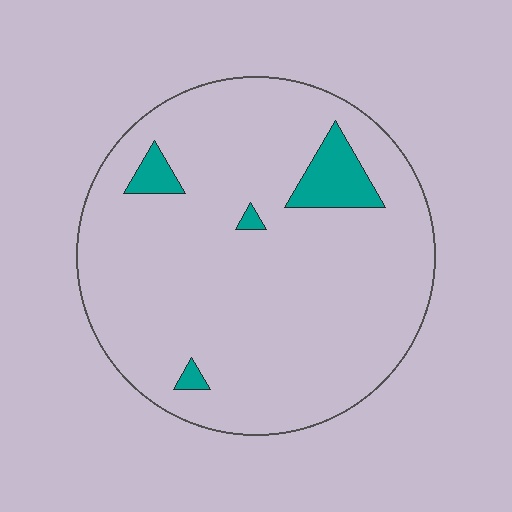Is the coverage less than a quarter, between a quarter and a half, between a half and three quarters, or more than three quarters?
Less than a quarter.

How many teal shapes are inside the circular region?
4.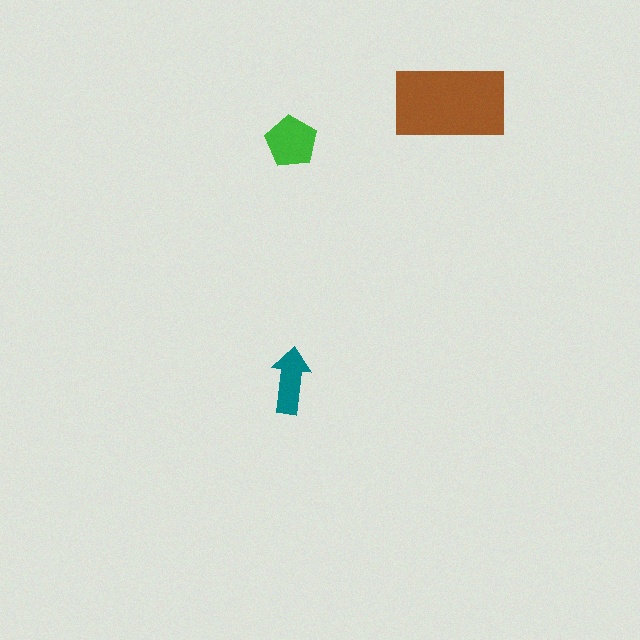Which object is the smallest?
The teal arrow.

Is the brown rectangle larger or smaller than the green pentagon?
Larger.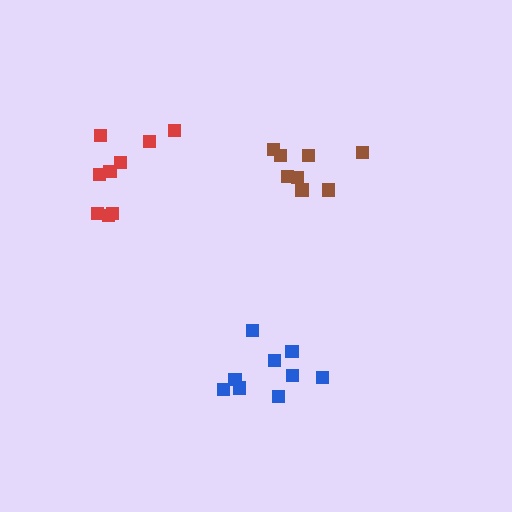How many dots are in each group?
Group 1: 9 dots, Group 2: 9 dots, Group 3: 8 dots (26 total).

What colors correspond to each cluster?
The clusters are colored: blue, red, brown.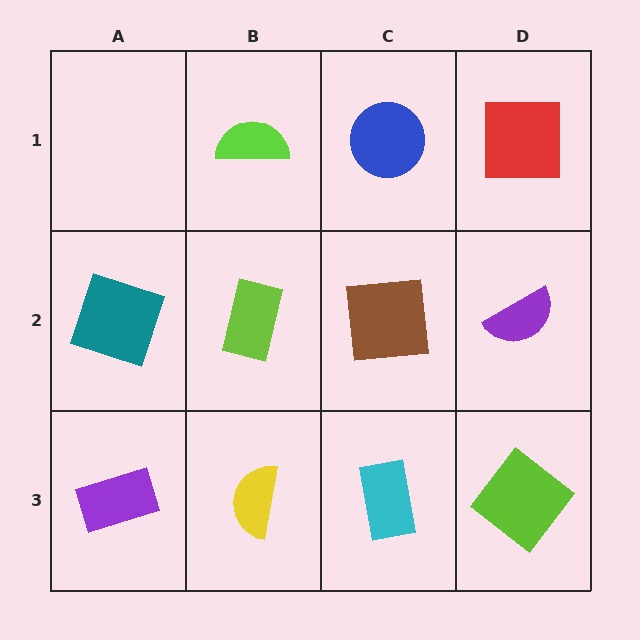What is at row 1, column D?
A red square.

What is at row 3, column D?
A lime diamond.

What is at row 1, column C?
A blue circle.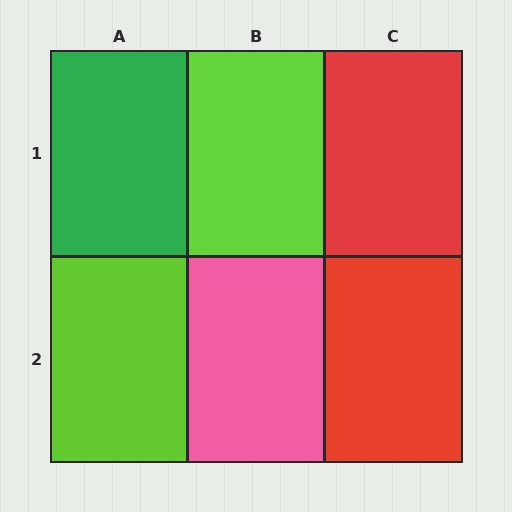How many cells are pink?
1 cell is pink.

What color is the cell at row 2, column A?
Lime.